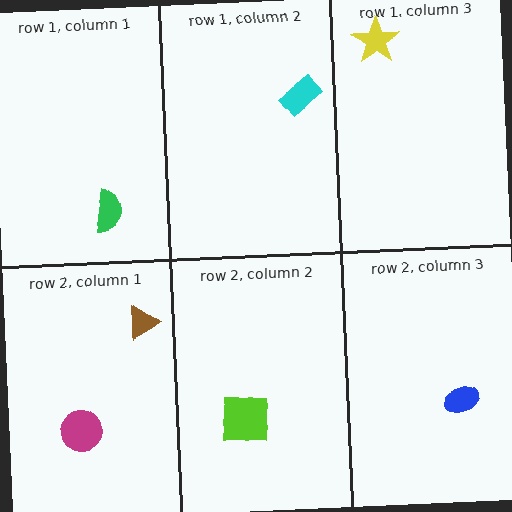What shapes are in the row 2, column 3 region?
The blue ellipse.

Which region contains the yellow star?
The row 1, column 3 region.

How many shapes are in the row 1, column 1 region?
1.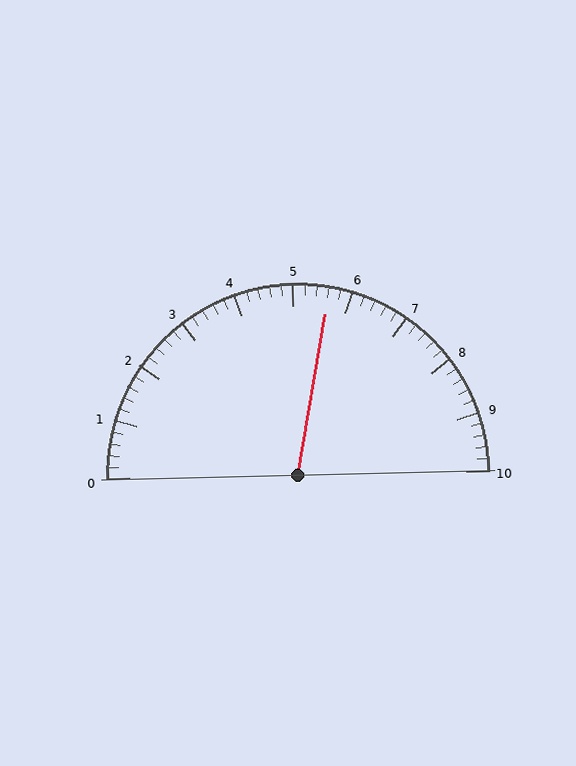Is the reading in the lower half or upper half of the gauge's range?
The reading is in the upper half of the range (0 to 10).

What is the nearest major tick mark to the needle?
The nearest major tick mark is 6.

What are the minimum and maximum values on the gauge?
The gauge ranges from 0 to 10.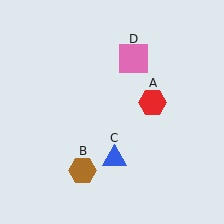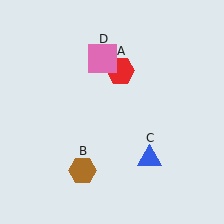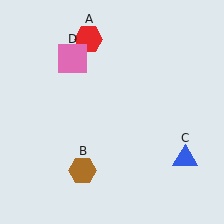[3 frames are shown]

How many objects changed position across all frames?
3 objects changed position: red hexagon (object A), blue triangle (object C), pink square (object D).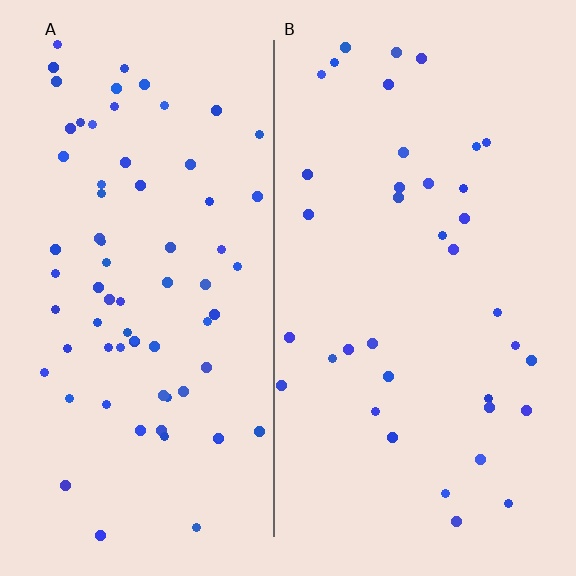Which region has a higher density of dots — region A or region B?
A (the left).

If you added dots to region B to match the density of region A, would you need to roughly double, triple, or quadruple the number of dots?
Approximately double.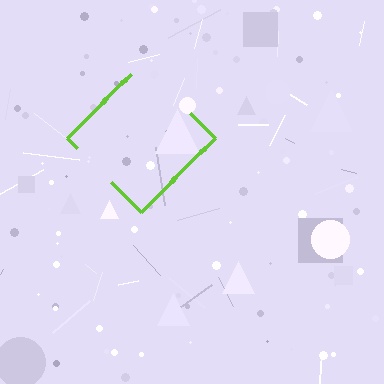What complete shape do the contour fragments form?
The contour fragments form a diamond.